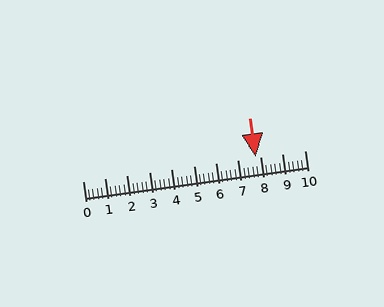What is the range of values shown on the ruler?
The ruler shows values from 0 to 10.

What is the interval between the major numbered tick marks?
The major tick marks are spaced 1 units apart.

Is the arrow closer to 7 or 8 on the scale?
The arrow is closer to 8.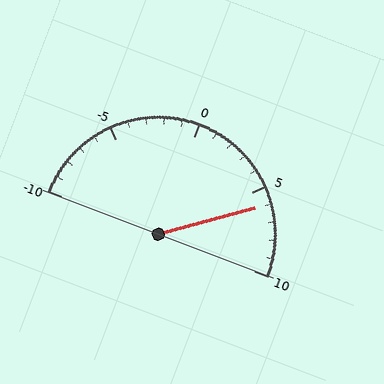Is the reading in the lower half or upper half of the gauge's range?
The reading is in the upper half of the range (-10 to 10).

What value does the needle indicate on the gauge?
The needle indicates approximately 6.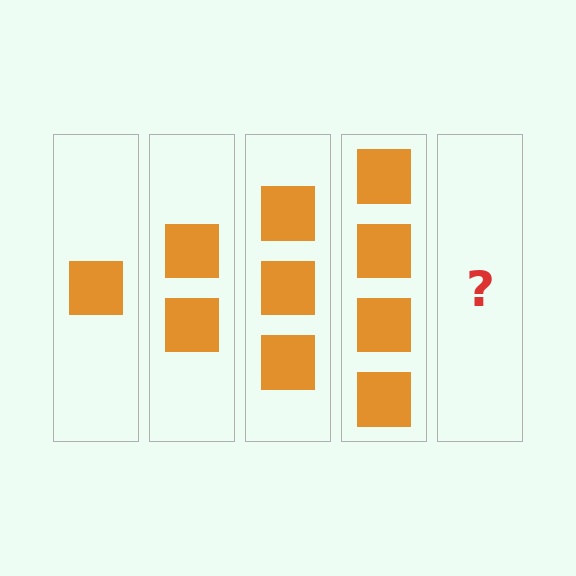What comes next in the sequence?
The next element should be 5 squares.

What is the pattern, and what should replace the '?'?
The pattern is that each step adds one more square. The '?' should be 5 squares.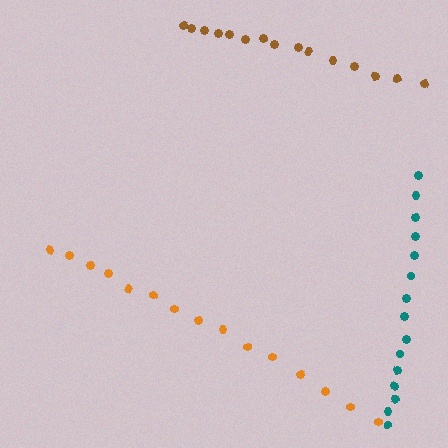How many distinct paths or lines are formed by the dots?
There are 3 distinct paths.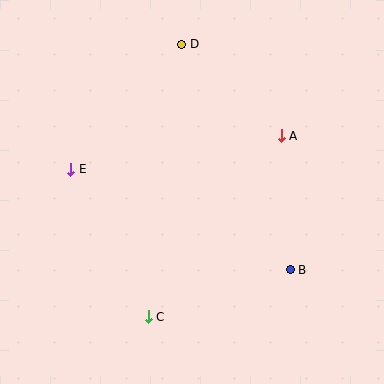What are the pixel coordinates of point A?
Point A is at (281, 136).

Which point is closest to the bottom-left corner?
Point C is closest to the bottom-left corner.